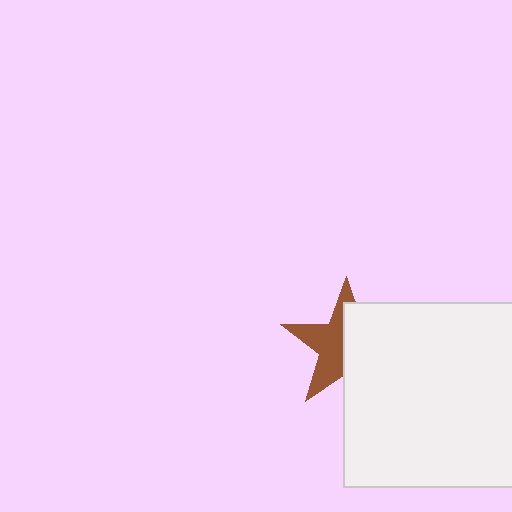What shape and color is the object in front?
The object in front is a white square.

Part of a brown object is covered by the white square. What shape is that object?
It is a star.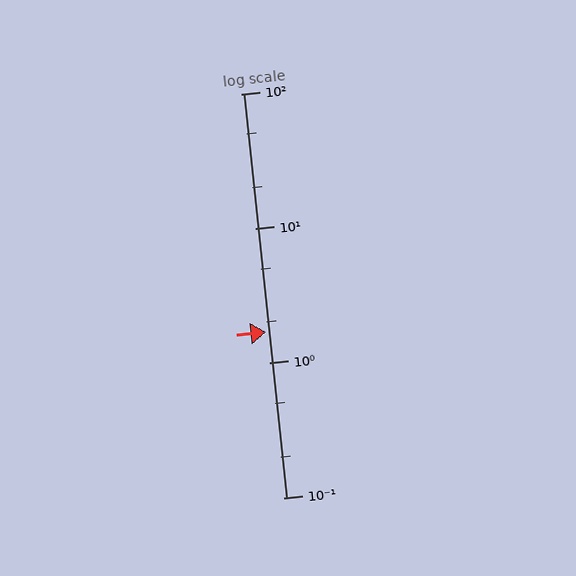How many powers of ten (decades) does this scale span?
The scale spans 3 decades, from 0.1 to 100.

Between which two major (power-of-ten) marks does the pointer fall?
The pointer is between 1 and 10.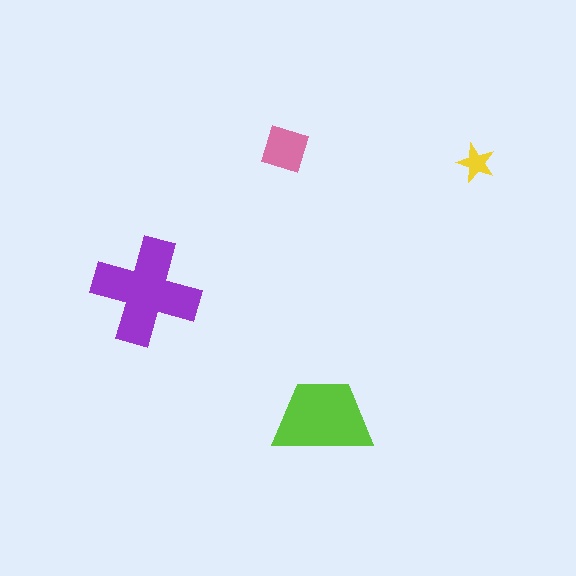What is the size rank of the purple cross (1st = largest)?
1st.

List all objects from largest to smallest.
The purple cross, the lime trapezoid, the pink diamond, the yellow star.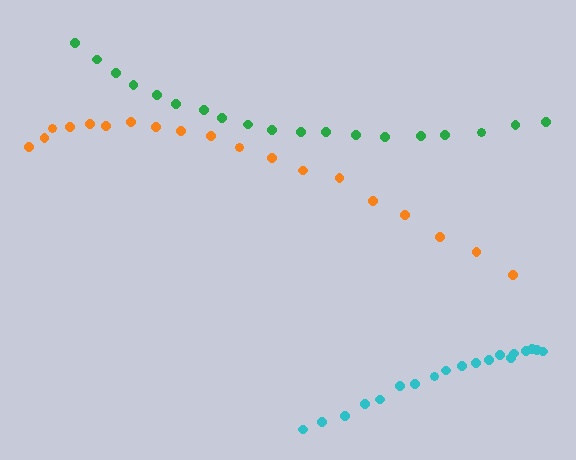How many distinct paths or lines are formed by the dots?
There are 3 distinct paths.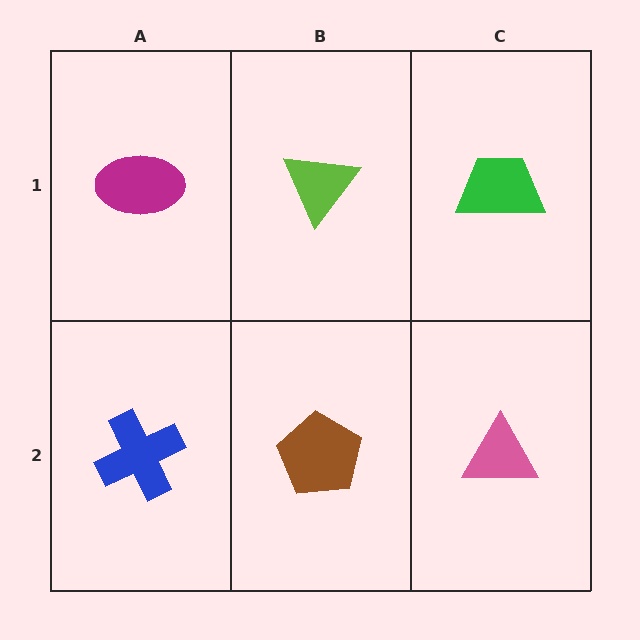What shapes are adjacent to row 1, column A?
A blue cross (row 2, column A), a lime triangle (row 1, column B).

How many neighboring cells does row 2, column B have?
3.